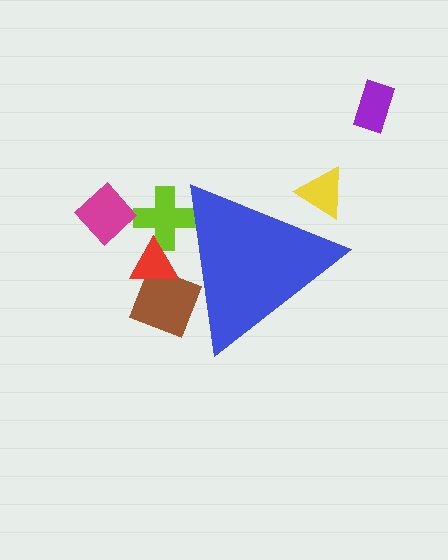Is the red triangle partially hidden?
Yes, the red triangle is partially hidden behind the blue triangle.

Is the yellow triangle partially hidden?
Yes, the yellow triangle is partially hidden behind the blue triangle.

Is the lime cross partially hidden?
Yes, the lime cross is partially hidden behind the blue triangle.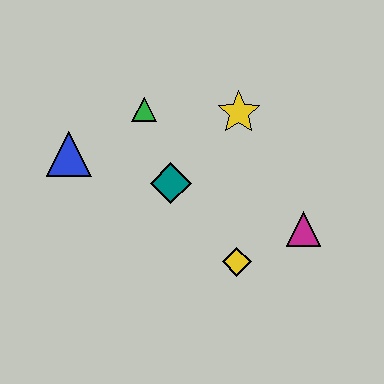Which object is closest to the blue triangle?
The green triangle is closest to the blue triangle.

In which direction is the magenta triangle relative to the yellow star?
The magenta triangle is below the yellow star.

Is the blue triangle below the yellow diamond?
No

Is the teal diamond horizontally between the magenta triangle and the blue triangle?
Yes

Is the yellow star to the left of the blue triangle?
No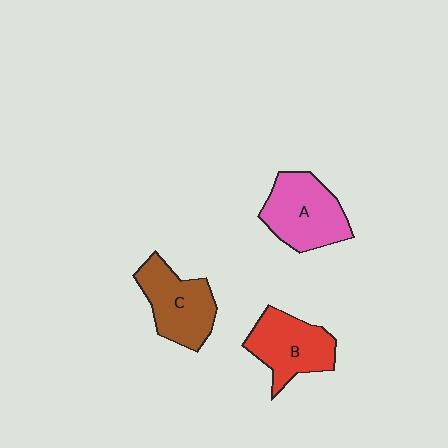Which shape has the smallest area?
Shape B (red).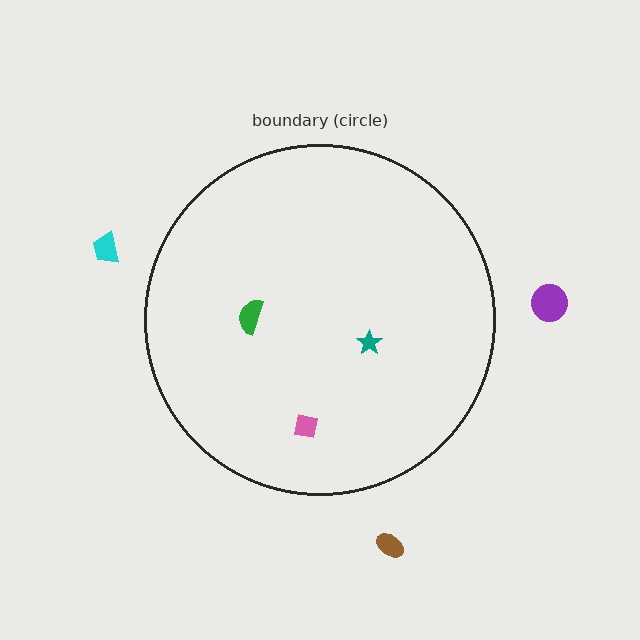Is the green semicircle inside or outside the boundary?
Inside.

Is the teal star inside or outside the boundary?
Inside.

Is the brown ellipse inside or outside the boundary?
Outside.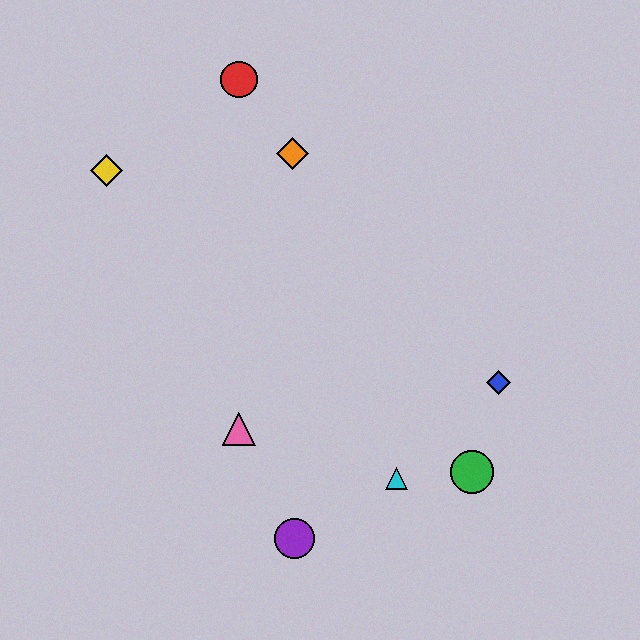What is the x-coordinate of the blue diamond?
The blue diamond is at x≈499.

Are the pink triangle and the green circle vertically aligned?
No, the pink triangle is at x≈239 and the green circle is at x≈472.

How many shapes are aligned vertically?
2 shapes (the red circle, the pink triangle) are aligned vertically.